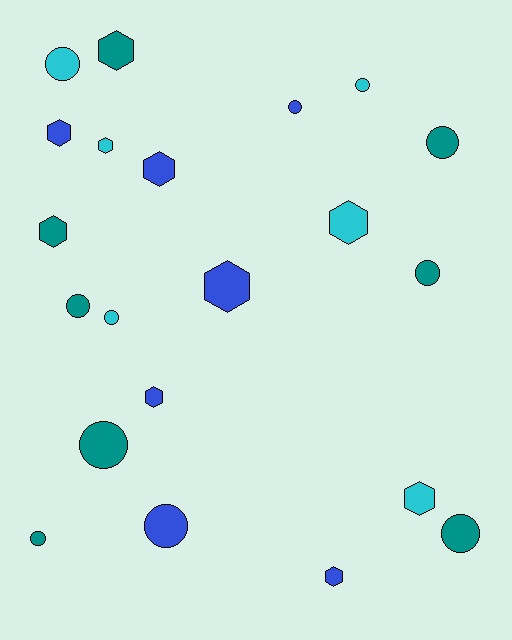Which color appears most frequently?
Teal, with 8 objects.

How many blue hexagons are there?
There are 5 blue hexagons.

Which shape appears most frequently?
Circle, with 11 objects.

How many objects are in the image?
There are 21 objects.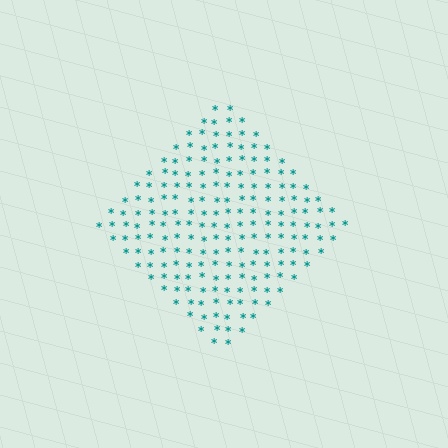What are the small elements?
The small elements are asterisks.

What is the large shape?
The large shape is a diamond.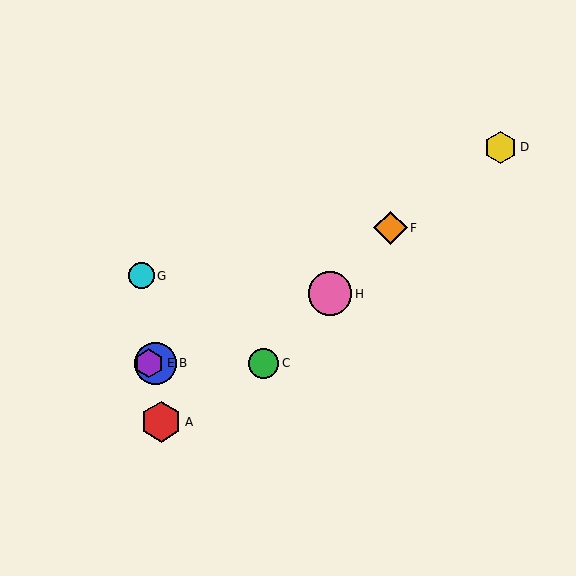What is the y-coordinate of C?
Object C is at y≈363.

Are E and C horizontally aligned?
Yes, both are at y≈363.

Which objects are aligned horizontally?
Objects B, C, E are aligned horizontally.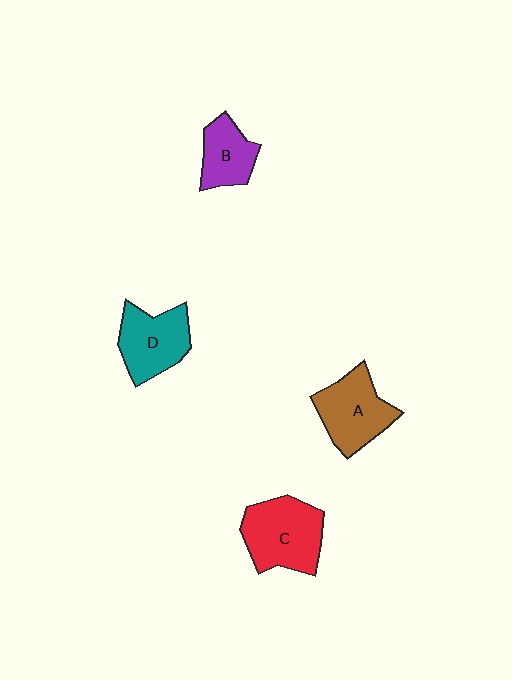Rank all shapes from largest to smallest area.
From largest to smallest: C (red), A (brown), D (teal), B (purple).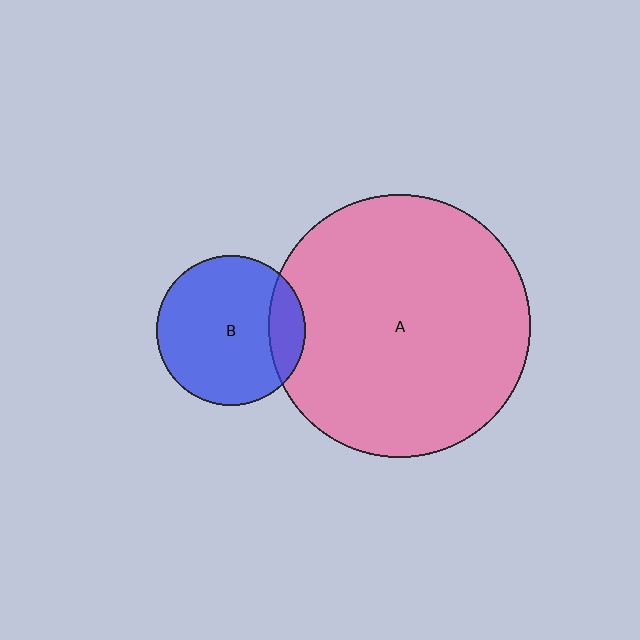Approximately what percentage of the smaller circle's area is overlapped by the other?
Approximately 15%.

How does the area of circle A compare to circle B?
Approximately 3.1 times.